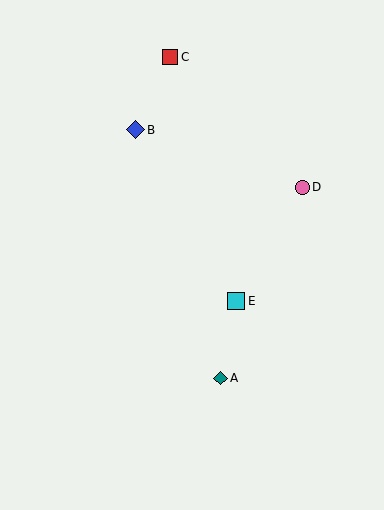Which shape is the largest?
The blue diamond (labeled B) is the largest.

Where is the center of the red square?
The center of the red square is at (170, 57).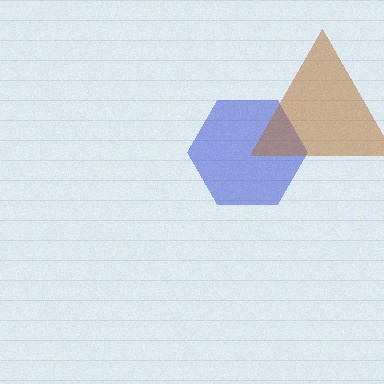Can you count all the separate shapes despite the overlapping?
Yes, there are 2 separate shapes.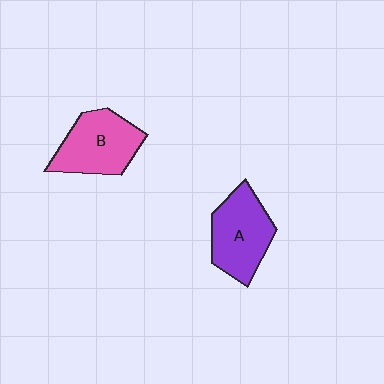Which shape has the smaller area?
Shape B (pink).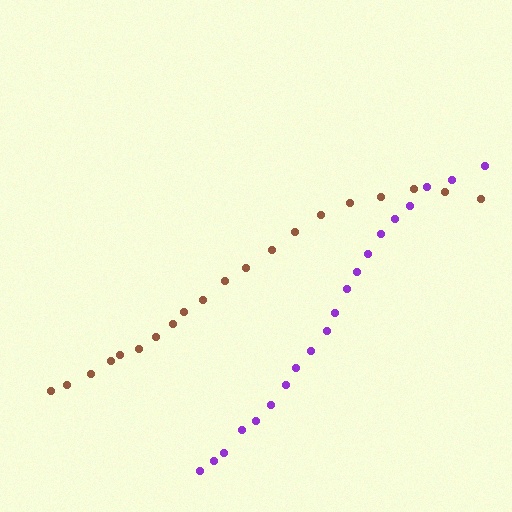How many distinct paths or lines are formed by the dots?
There are 2 distinct paths.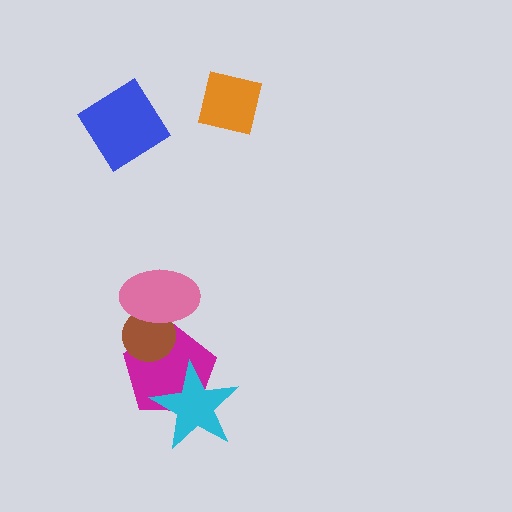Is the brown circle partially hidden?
Yes, it is partially covered by another shape.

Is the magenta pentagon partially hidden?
Yes, it is partially covered by another shape.